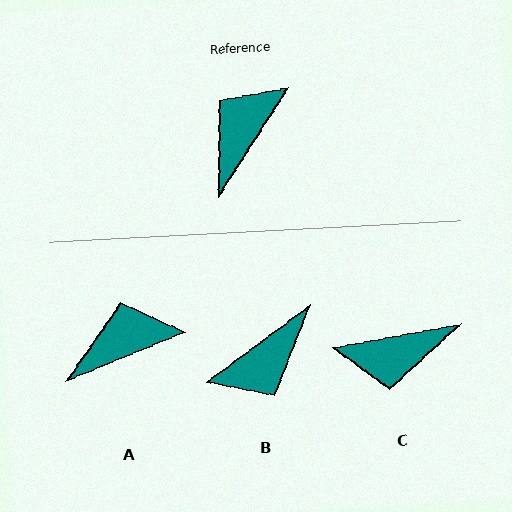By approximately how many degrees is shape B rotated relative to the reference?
Approximately 159 degrees counter-clockwise.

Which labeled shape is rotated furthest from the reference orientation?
B, about 159 degrees away.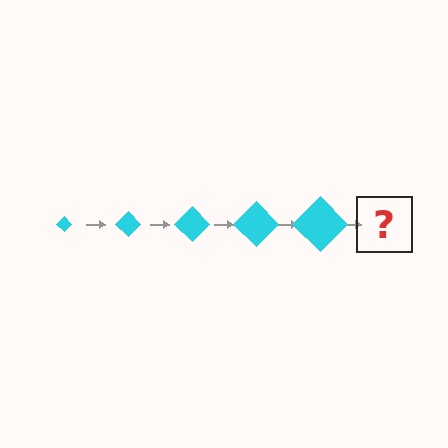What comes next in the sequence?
The next element should be a cyan diamond, larger than the previous one.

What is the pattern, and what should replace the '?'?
The pattern is that the diamond gets progressively larger each step. The '?' should be a cyan diamond, larger than the previous one.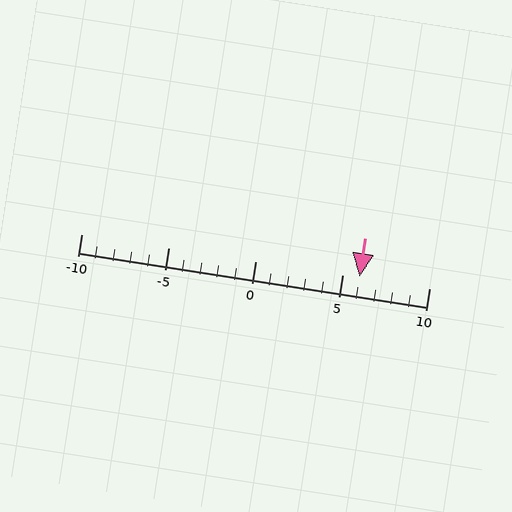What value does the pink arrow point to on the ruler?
The pink arrow points to approximately 6.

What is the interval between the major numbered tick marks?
The major tick marks are spaced 5 units apart.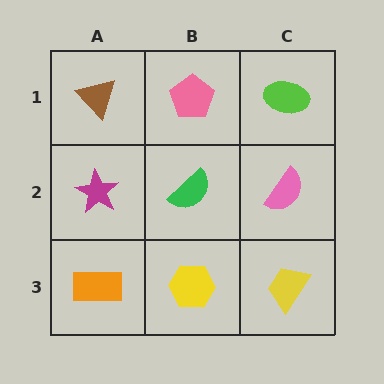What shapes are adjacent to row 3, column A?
A magenta star (row 2, column A), a yellow hexagon (row 3, column B).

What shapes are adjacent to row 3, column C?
A pink semicircle (row 2, column C), a yellow hexagon (row 3, column B).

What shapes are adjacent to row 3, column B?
A green semicircle (row 2, column B), an orange rectangle (row 3, column A), a yellow trapezoid (row 3, column C).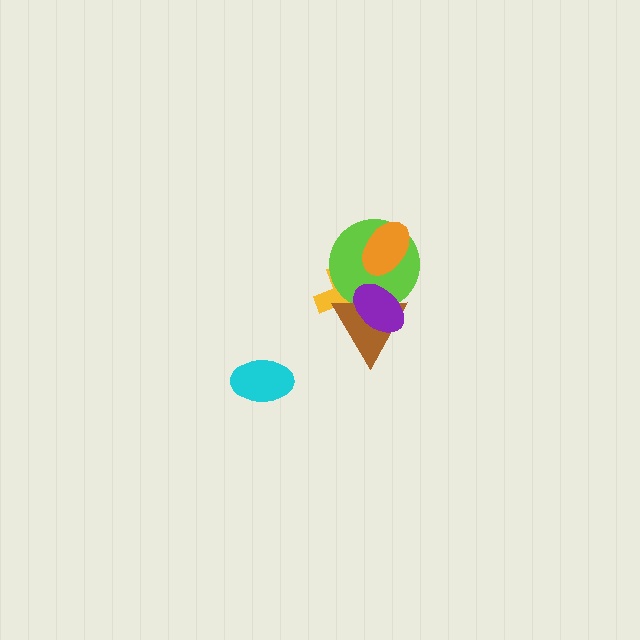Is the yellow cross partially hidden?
Yes, it is partially covered by another shape.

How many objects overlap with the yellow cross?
3 objects overlap with the yellow cross.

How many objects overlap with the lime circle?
4 objects overlap with the lime circle.